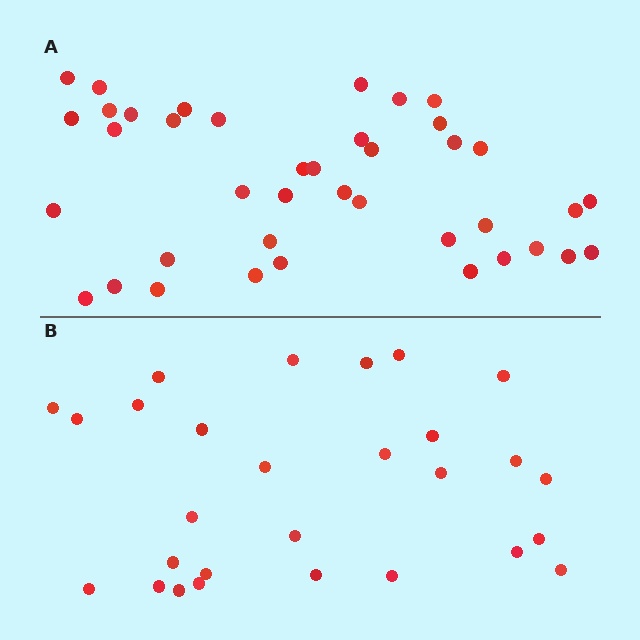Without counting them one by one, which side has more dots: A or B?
Region A (the top region) has more dots.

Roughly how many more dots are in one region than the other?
Region A has roughly 12 or so more dots than region B.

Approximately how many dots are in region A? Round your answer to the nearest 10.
About 40 dots.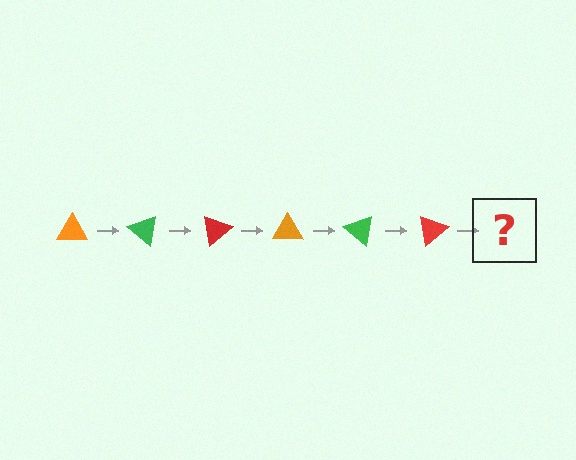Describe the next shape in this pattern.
It should be an orange triangle, rotated 240 degrees from the start.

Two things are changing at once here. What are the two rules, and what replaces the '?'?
The two rules are that it rotates 40 degrees each step and the color cycles through orange, green, and red. The '?' should be an orange triangle, rotated 240 degrees from the start.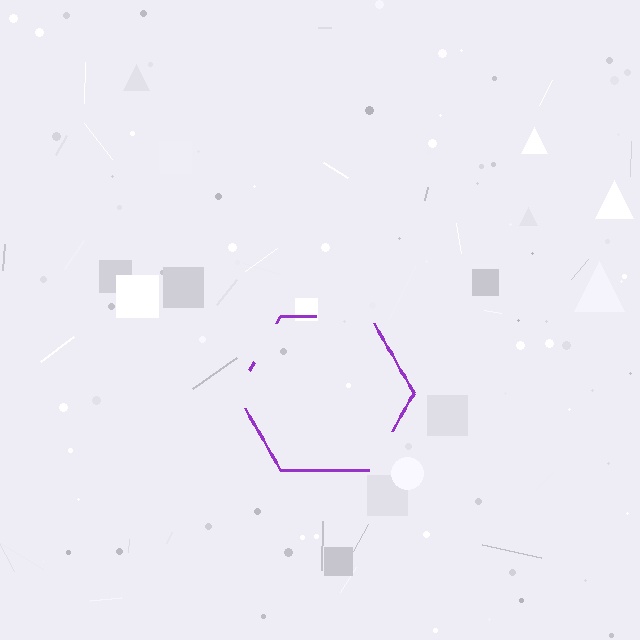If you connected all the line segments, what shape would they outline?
They would outline a hexagon.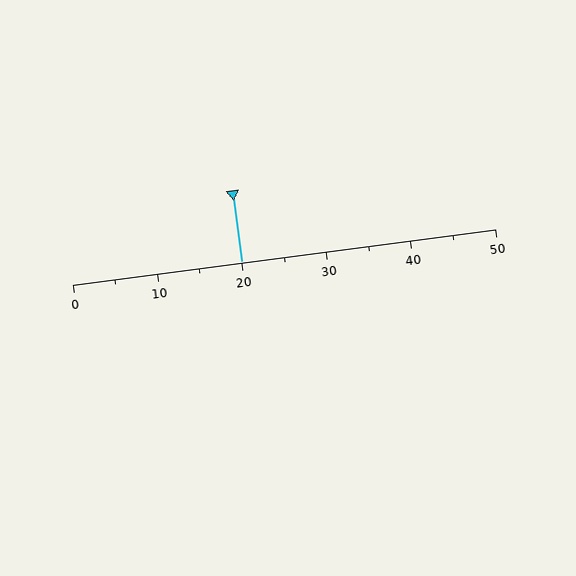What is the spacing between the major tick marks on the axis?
The major ticks are spaced 10 apart.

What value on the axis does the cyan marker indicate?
The marker indicates approximately 20.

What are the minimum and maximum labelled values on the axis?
The axis runs from 0 to 50.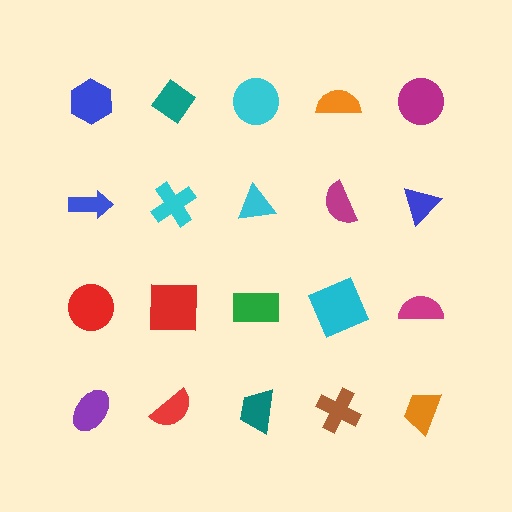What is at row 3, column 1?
A red circle.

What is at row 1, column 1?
A blue hexagon.